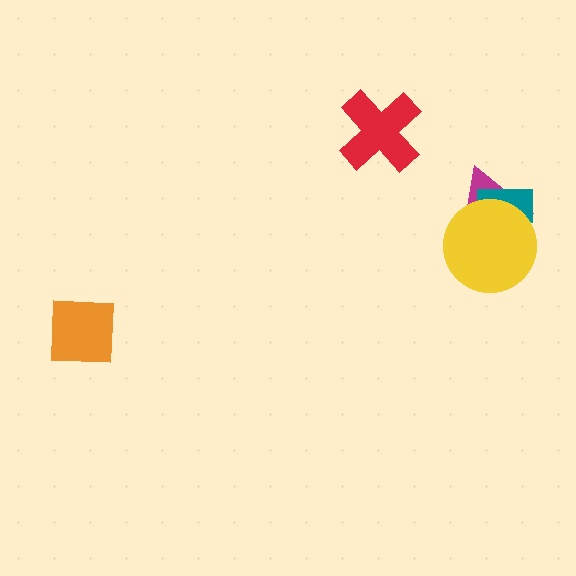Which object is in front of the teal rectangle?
The yellow circle is in front of the teal rectangle.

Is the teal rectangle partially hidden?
Yes, it is partially covered by another shape.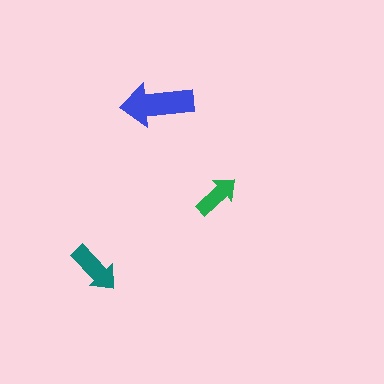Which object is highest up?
The blue arrow is topmost.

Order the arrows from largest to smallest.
the blue one, the teal one, the green one.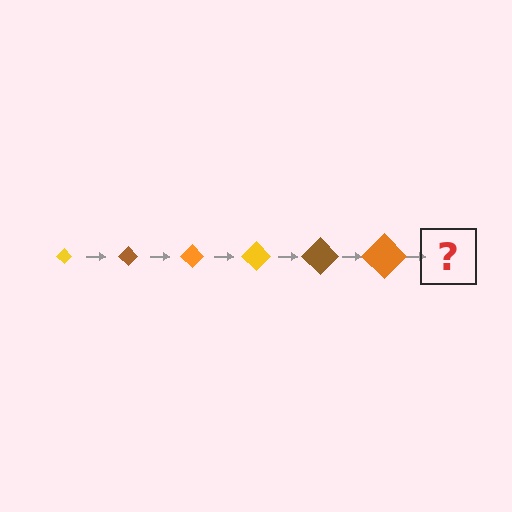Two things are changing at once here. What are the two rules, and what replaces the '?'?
The two rules are that the diamond grows larger each step and the color cycles through yellow, brown, and orange. The '?' should be a yellow diamond, larger than the previous one.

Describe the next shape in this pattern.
It should be a yellow diamond, larger than the previous one.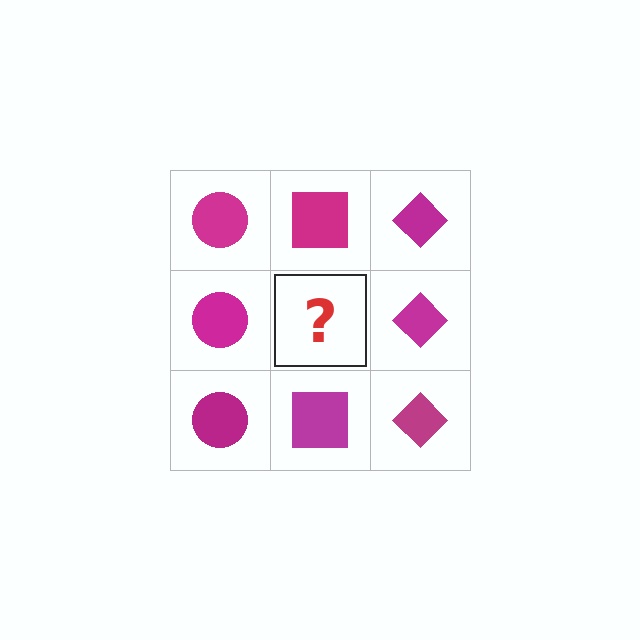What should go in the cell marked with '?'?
The missing cell should contain a magenta square.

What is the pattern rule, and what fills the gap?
The rule is that each column has a consistent shape. The gap should be filled with a magenta square.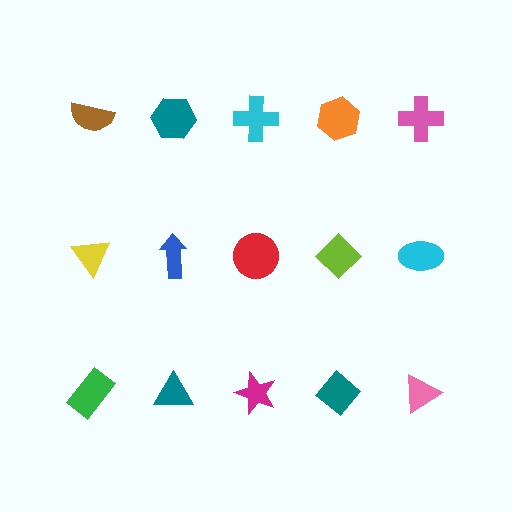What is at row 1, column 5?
A pink cross.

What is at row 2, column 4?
A lime diamond.